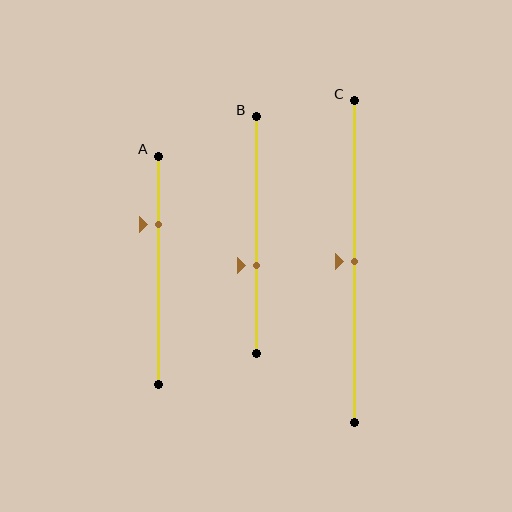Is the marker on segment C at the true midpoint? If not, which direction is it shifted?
Yes, the marker on segment C is at the true midpoint.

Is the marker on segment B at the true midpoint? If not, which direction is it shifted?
No, the marker on segment B is shifted downward by about 13% of the segment length.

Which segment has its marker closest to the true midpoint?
Segment C has its marker closest to the true midpoint.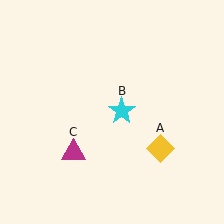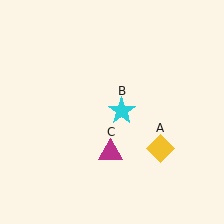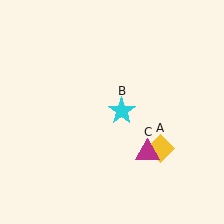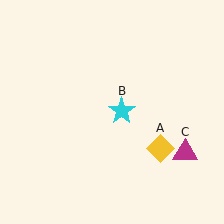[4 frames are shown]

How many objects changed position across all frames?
1 object changed position: magenta triangle (object C).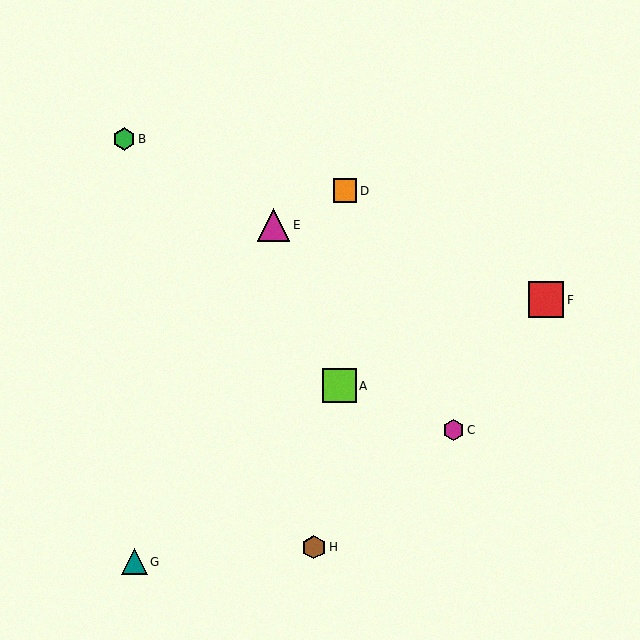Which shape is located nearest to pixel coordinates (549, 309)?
The red square (labeled F) at (546, 300) is nearest to that location.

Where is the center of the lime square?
The center of the lime square is at (339, 386).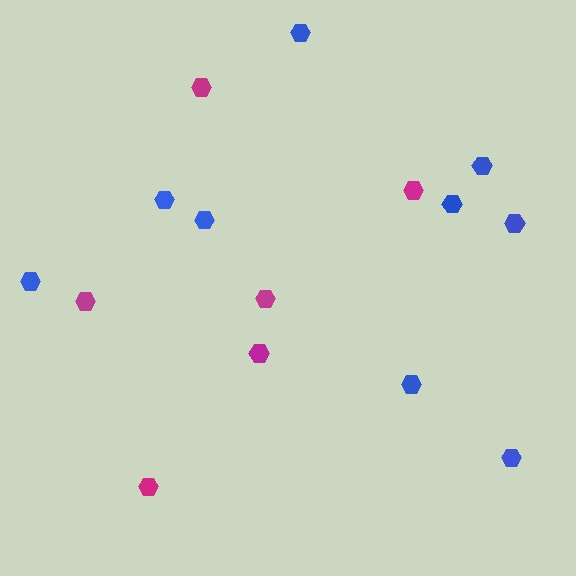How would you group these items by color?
There are 2 groups: one group of magenta hexagons (6) and one group of blue hexagons (9).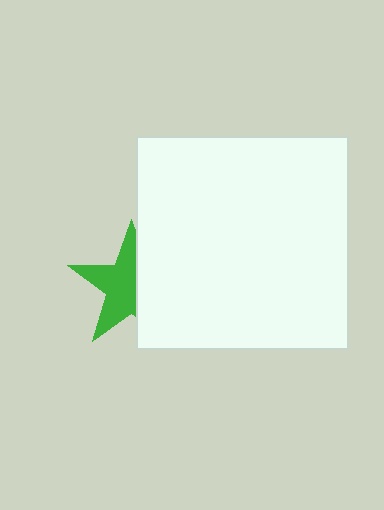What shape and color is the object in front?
The object in front is a white square.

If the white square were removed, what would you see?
You would see the complete green star.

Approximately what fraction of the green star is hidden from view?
Roughly 44% of the green star is hidden behind the white square.